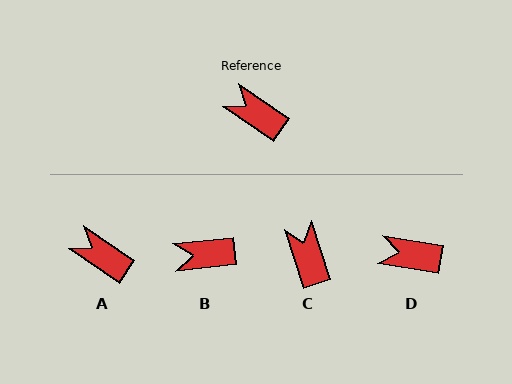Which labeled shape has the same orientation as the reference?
A.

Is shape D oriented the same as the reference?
No, it is off by about 26 degrees.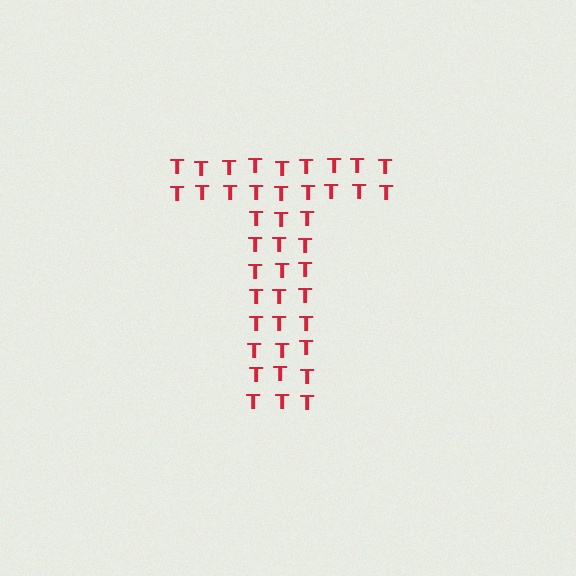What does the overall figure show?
The overall figure shows the letter T.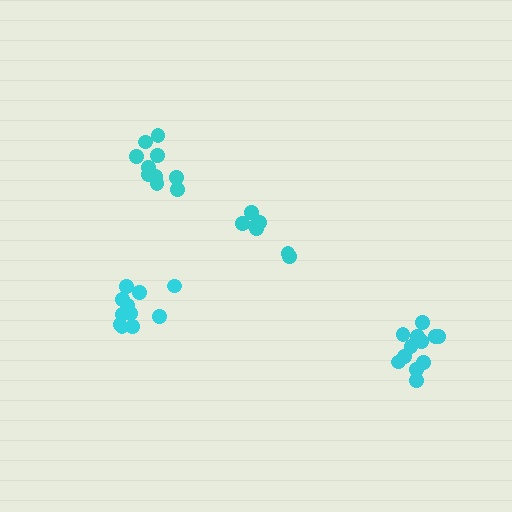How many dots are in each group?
Group 1: 10 dots, Group 2: 12 dots, Group 3: 11 dots, Group 4: 7 dots (40 total).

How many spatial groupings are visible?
There are 4 spatial groupings.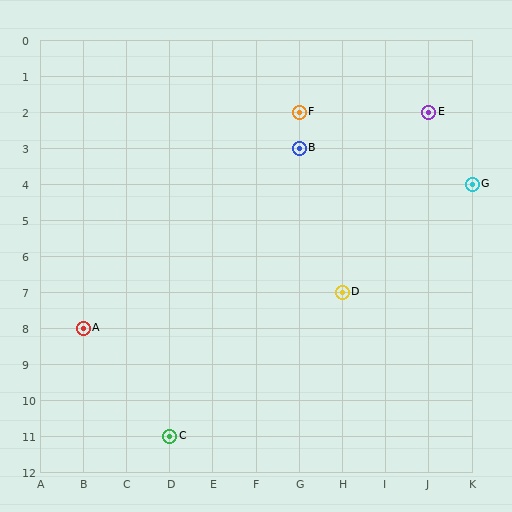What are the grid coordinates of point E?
Point E is at grid coordinates (J, 2).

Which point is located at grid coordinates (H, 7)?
Point D is at (H, 7).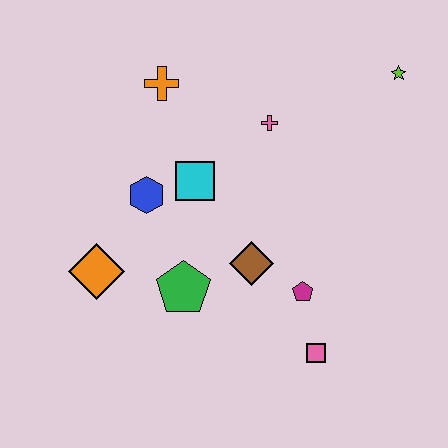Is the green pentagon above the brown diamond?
No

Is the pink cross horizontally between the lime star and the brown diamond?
Yes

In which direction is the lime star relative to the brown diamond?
The lime star is above the brown diamond.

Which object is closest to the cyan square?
The blue hexagon is closest to the cyan square.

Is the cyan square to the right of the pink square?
No